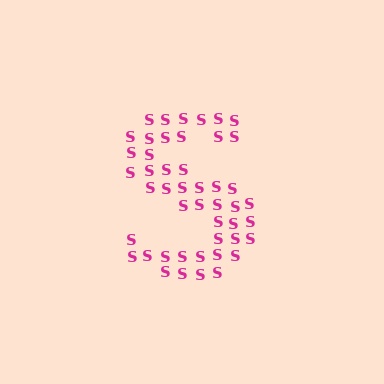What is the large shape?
The large shape is the letter S.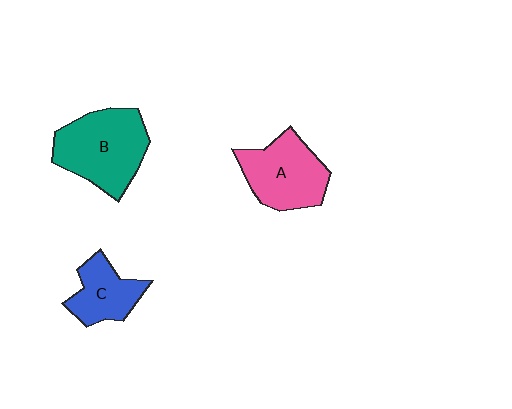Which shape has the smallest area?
Shape C (blue).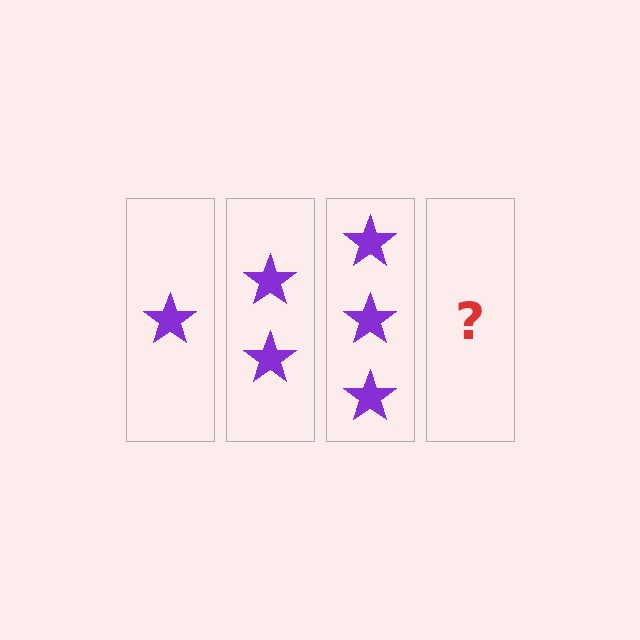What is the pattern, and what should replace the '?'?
The pattern is that each step adds one more star. The '?' should be 4 stars.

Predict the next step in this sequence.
The next step is 4 stars.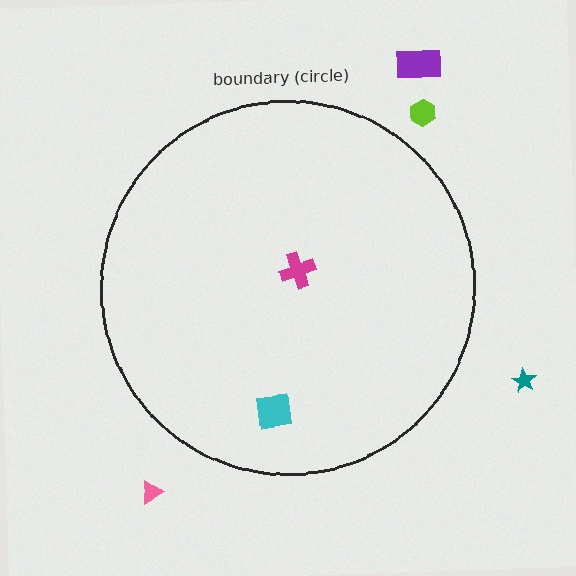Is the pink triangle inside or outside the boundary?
Outside.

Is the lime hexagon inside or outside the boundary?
Outside.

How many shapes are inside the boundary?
2 inside, 4 outside.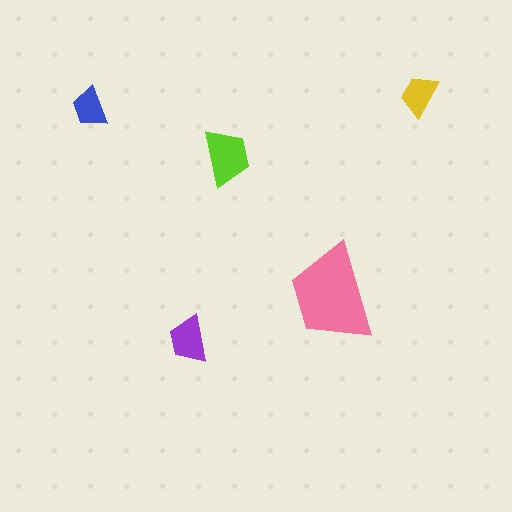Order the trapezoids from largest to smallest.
the pink one, the lime one, the purple one, the yellow one, the blue one.